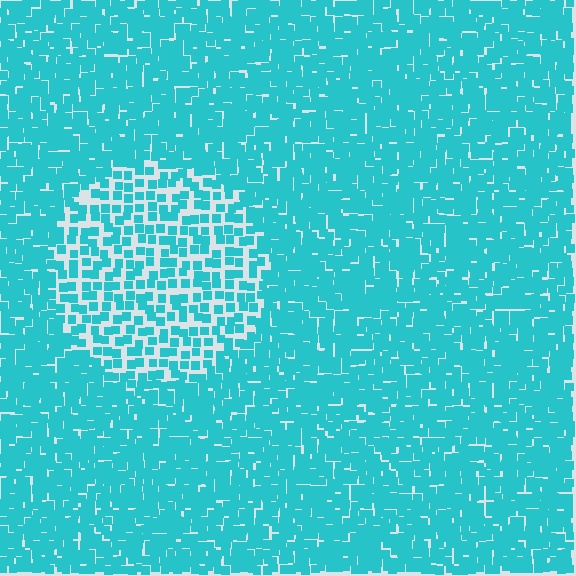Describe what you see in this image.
The image contains small cyan elements arranged at two different densities. A circle-shaped region is visible where the elements are less densely packed than the surrounding area.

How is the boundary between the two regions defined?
The boundary is defined by a change in element density (approximately 2.0x ratio). All elements are the same color, size, and shape.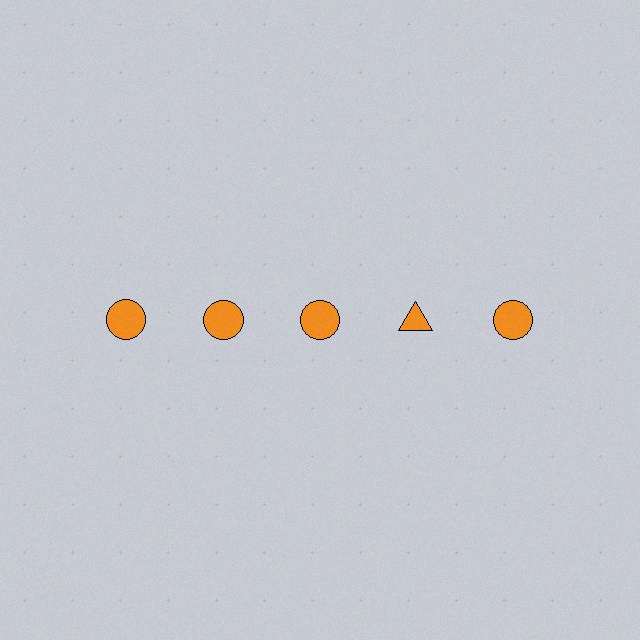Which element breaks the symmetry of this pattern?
The orange triangle in the top row, second from right column breaks the symmetry. All other shapes are orange circles.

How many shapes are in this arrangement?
There are 5 shapes arranged in a grid pattern.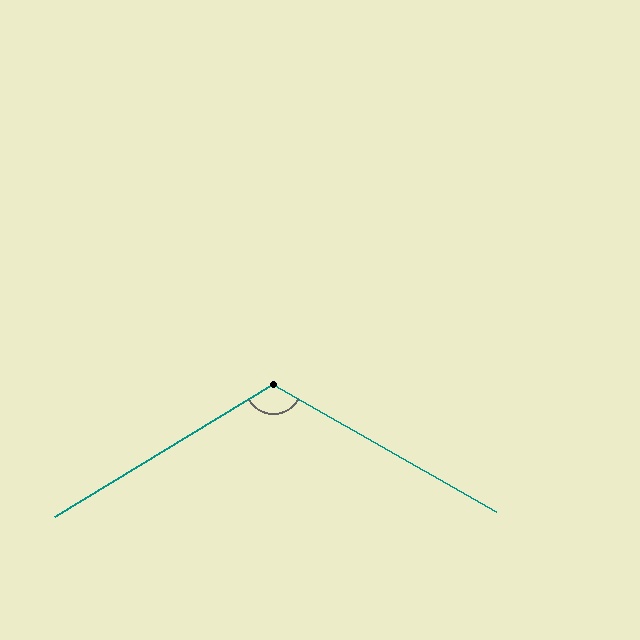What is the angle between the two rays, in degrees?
Approximately 119 degrees.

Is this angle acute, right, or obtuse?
It is obtuse.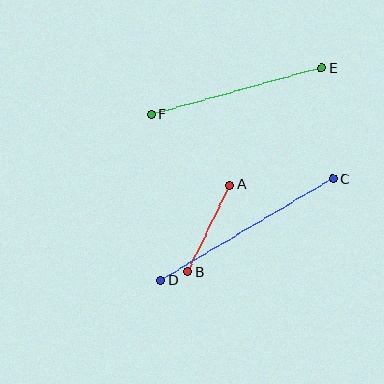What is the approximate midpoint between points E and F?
The midpoint is at approximately (237, 92) pixels.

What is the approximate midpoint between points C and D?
The midpoint is at approximately (247, 230) pixels.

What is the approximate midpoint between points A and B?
The midpoint is at approximately (209, 228) pixels.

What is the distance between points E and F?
The distance is approximately 176 pixels.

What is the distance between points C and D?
The distance is approximately 199 pixels.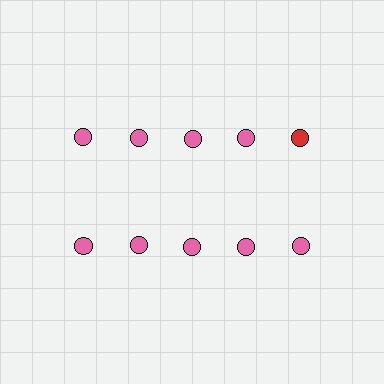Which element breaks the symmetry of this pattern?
The red circle in the top row, rightmost column breaks the symmetry. All other shapes are pink circles.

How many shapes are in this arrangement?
There are 10 shapes arranged in a grid pattern.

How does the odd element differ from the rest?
It has a different color: red instead of pink.